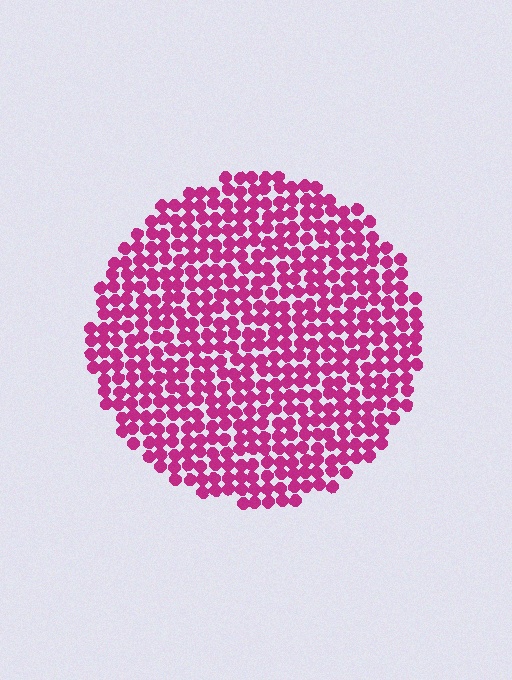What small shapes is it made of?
It is made of small circles.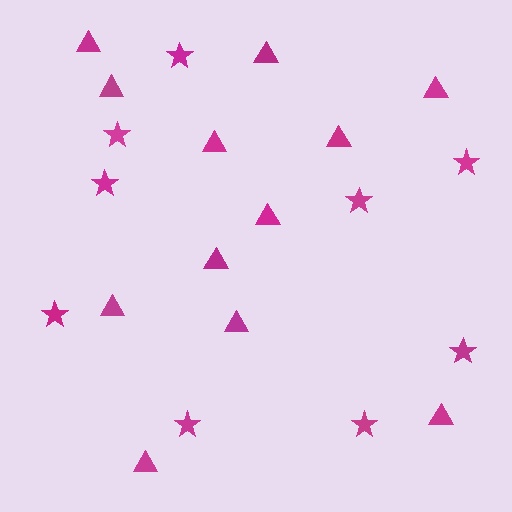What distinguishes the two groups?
There are 2 groups: one group of stars (9) and one group of triangles (12).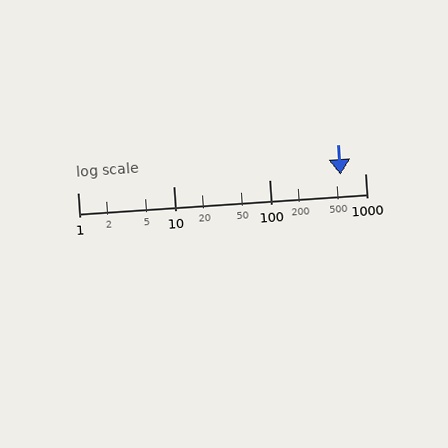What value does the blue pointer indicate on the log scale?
The pointer indicates approximately 560.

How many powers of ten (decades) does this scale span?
The scale spans 3 decades, from 1 to 1000.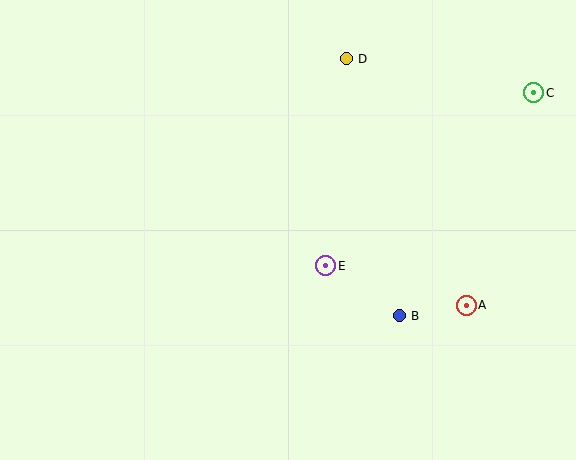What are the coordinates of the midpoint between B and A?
The midpoint between B and A is at (433, 311).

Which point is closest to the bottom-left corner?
Point E is closest to the bottom-left corner.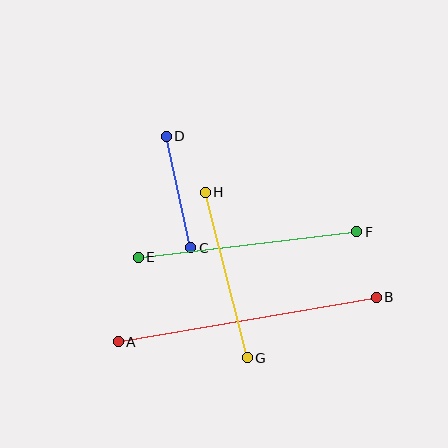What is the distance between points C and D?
The distance is approximately 114 pixels.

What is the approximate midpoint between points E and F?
The midpoint is at approximately (247, 245) pixels.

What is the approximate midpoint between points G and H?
The midpoint is at approximately (226, 275) pixels.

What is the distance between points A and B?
The distance is approximately 262 pixels.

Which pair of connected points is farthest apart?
Points A and B are farthest apart.